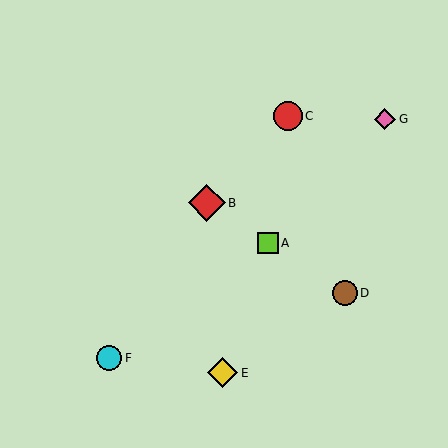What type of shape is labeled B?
Shape B is a red diamond.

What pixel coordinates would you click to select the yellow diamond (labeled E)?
Click at (223, 373) to select the yellow diamond E.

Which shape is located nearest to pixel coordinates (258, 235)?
The lime square (labeled A) at (268, 243) is nearest to that location.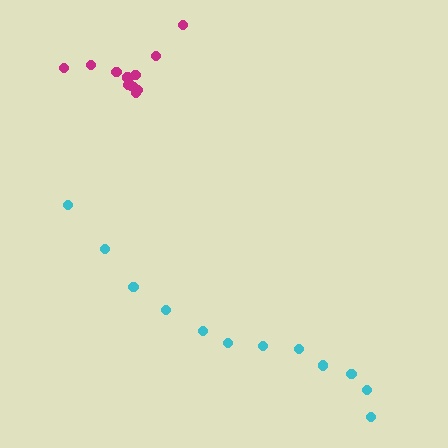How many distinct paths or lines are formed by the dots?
There are 2 distinct paths.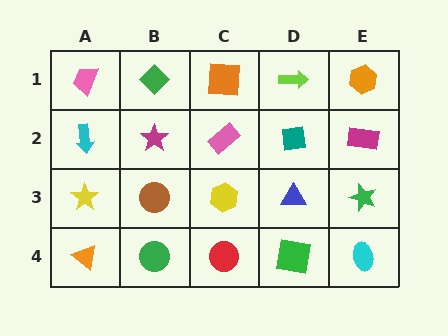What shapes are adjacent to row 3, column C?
A pink rectangle (row 2, column C), a red circle (row 4, column C), a brown circle (row 3, column B), a blue triangle (row 3, column D).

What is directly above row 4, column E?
A green star.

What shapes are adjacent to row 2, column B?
A green diamond (row 1, column B), a brown circle (row 3, column B), a cyan arrow (row 2, column A), a pink rectangle (row 2, column C).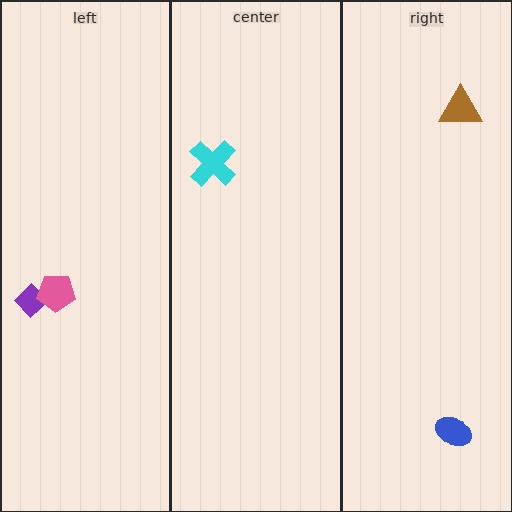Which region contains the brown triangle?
The right region.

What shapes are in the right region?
The brown triangle, the blue ellipse.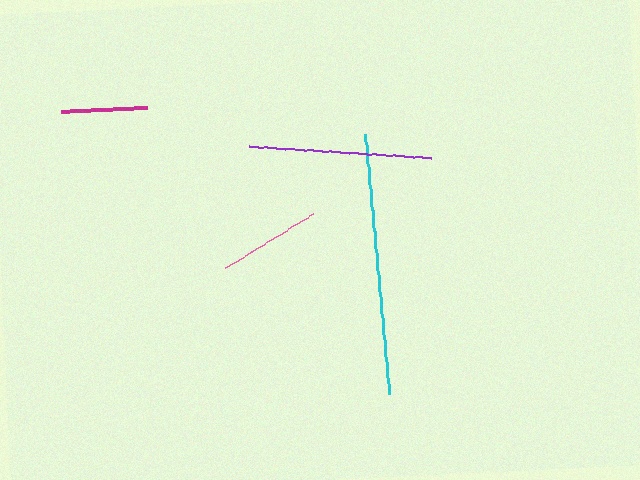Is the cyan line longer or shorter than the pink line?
The cyan line is longer than the pink line.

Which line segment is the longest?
The cyan line is the longest at approximately 261 pixels.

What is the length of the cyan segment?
The cyan segment is approximately 261 pixels long.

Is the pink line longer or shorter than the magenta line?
The pink line is longer than the magenta line.